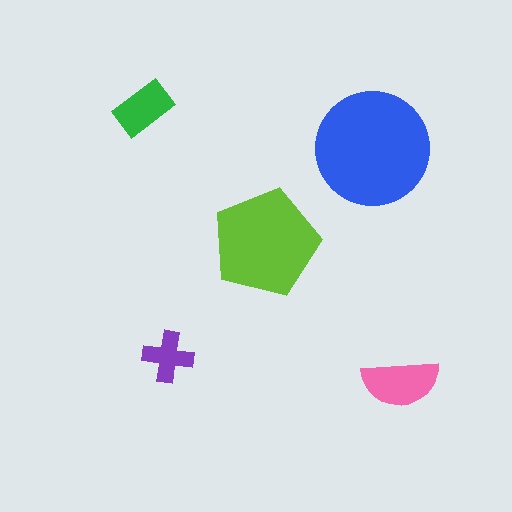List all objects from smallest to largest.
The purple cross, the green rectangle, the pink semicircle, the lime pentagon, the blue circle.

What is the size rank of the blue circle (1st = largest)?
1st.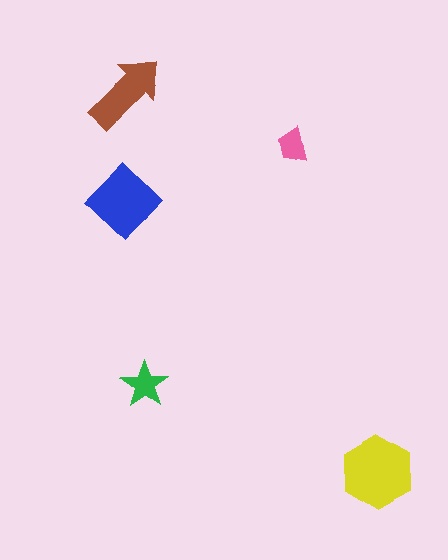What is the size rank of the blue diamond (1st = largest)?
2nd.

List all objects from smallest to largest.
The pink trapezoid, the green star, the brown arrow, the blue diamond, the yellow hexagon.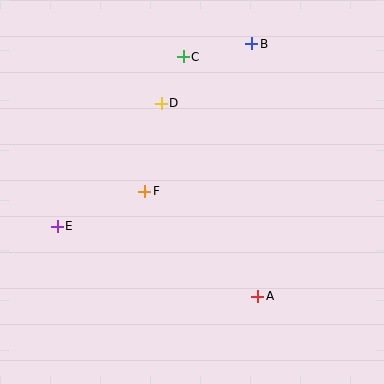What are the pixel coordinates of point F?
Point F is at (145, 191).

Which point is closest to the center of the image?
Point F at (145, 191) is closest to the center.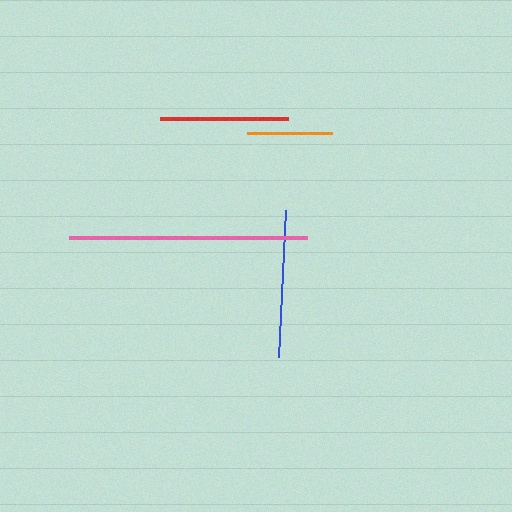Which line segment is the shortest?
The orange line is the shortest at approximately 86 pixels.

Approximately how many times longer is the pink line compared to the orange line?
The pink line is approximately 2.8 times the length of the orange line.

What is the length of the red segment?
The red segment is approximately 128 pixels long.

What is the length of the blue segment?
The blue segment is approximately 146 pixels long.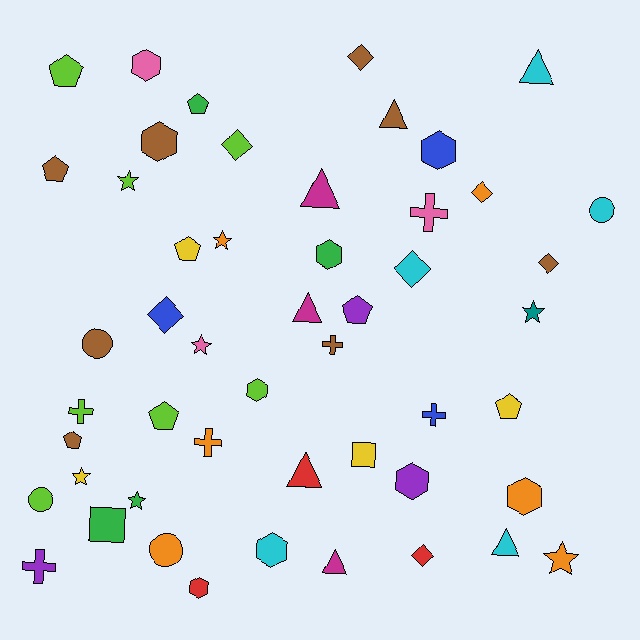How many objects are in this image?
There are 50 objects.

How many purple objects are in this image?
There are 3 purple objects.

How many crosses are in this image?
There are 6 crosses.